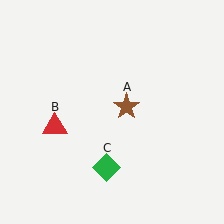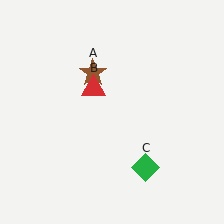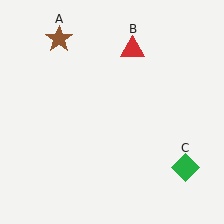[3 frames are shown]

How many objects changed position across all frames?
3 objects changed position: brown star (object A), red triangle (object B), green diamond (object C).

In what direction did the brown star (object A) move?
The brown star (object A) moved up and to the left.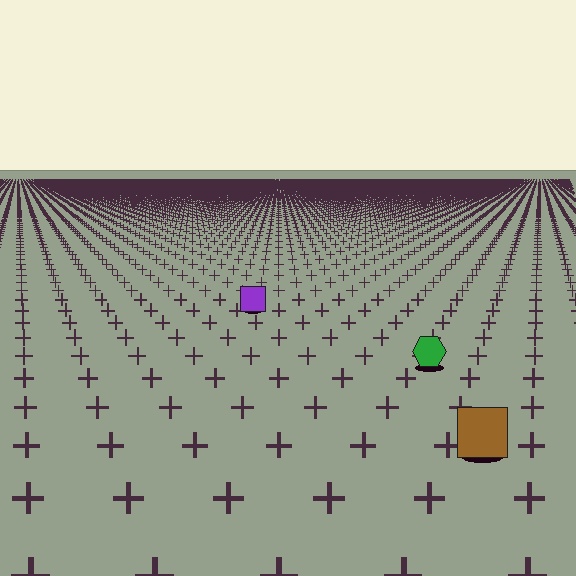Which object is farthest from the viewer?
The purple square is farthest from the viewer. It appears smaller and the ground texture around it is denser.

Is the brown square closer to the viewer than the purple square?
Yes. The brown square is closer — you can tell from the texture gradient: the ground texture is coarser near it.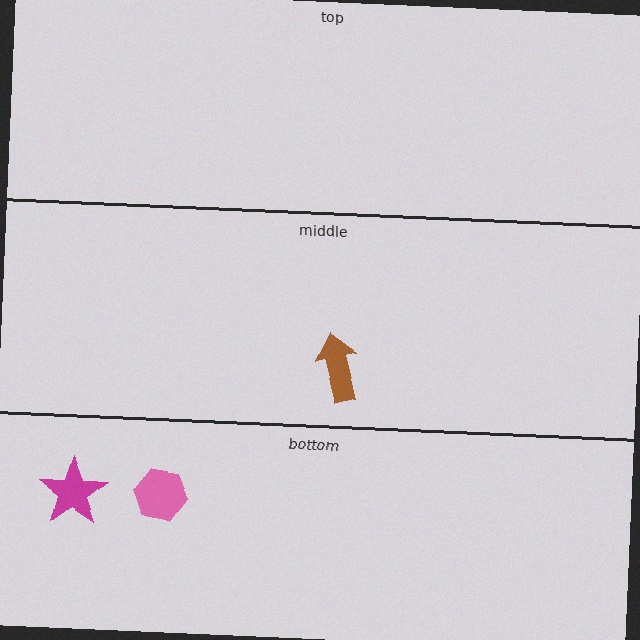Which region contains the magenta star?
The bottom region.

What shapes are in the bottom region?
The pink hexagon, the magenta star.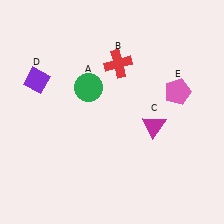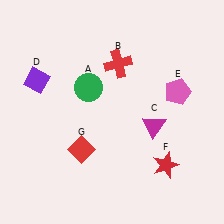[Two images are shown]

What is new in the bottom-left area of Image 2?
A red diamond (G) was added in the bottom-left area of Image 2.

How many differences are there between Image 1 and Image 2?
There are 2 differences between the two images.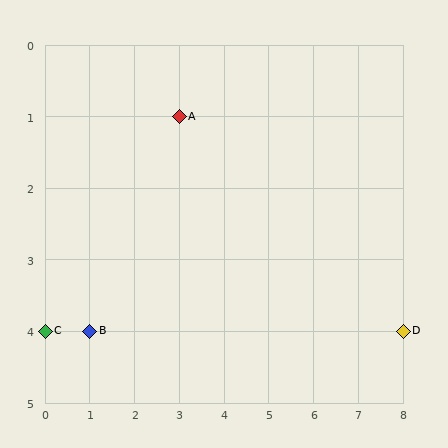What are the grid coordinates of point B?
Point B is at grid coordinates (1, 4).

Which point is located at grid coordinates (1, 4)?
Point B is at (1, 4).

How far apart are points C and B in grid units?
Points C and B are 1 column apart.